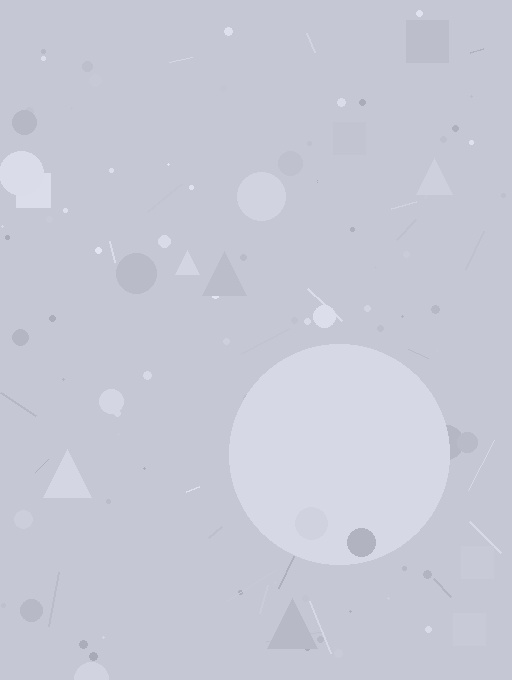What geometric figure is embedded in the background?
A circle is embedded in the background.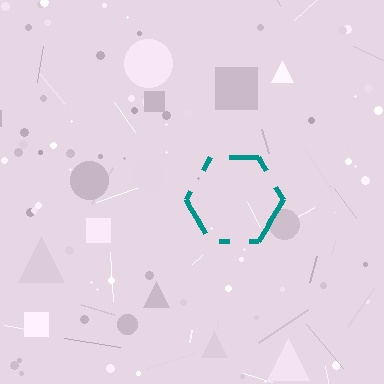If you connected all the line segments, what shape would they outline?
They would outline a hexagon.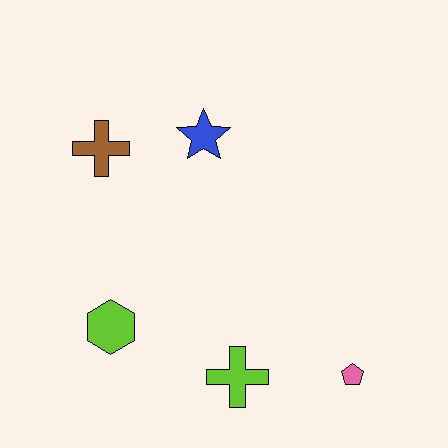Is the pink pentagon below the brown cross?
Yes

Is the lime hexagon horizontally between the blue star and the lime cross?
No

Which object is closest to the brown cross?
The blue star is closest to the brown cross.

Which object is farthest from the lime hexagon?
The pink pentagon is farthest from the lime hexagon.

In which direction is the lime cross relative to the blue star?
The lime cross is below the blue star.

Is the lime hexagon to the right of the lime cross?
No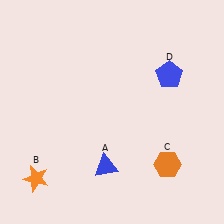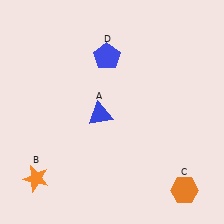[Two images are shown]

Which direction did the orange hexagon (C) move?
The orange hexagon (C) moved down.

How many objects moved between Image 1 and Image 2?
3 objects moved between the two images.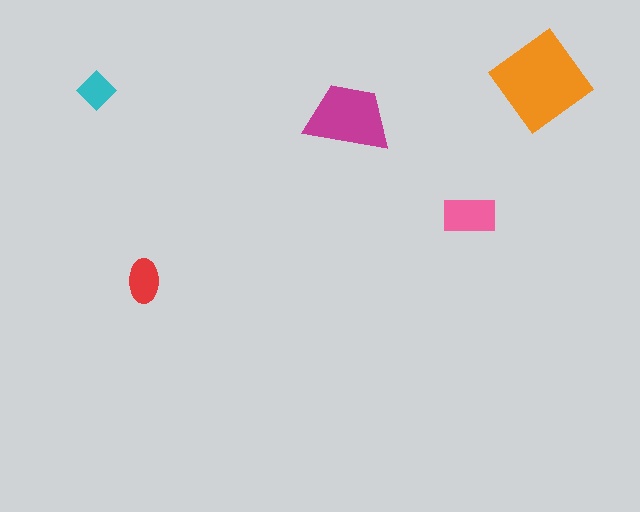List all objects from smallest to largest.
The cyan diamond, the red ellipse, the pink rectangle, the magenta trapezoid, the orange diamond.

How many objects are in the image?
There are 5 objects in the image.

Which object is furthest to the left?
The cyan diamond is leftmost.